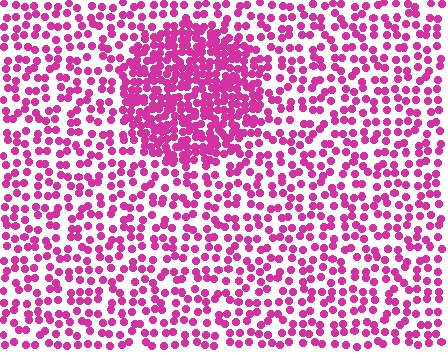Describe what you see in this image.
The image contains small magenta elements arranged at two different densities. A circle-shaped region is visible where the elements are more densely packed than the surrounding area.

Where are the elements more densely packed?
The elements are more densely packed inside the circle boundary.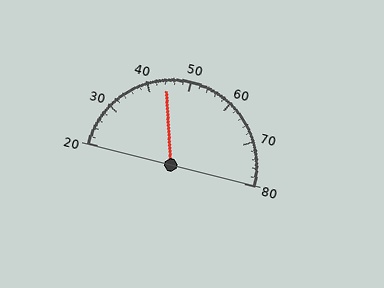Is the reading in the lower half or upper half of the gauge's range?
The reading is in the lower half of the range (20 to 80).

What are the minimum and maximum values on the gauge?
The gauge ranges from 20 to 80.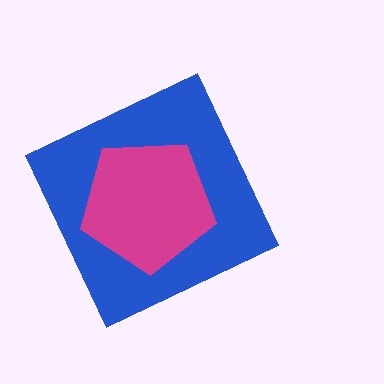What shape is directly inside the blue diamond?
The magenta pentagon.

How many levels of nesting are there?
2.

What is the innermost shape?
The magenta pentagon.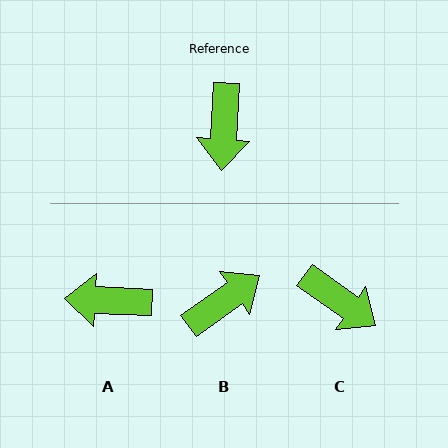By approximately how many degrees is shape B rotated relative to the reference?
Approximately 129 degrees counter-clockwise.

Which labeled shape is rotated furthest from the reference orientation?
B, about 129 degrees away.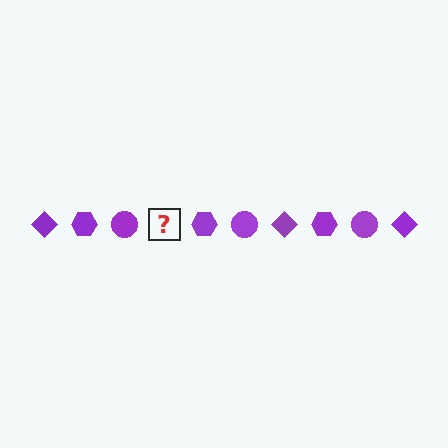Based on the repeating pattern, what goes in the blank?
The blank should be a purple diamond.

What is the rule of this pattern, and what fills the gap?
The rule is that the pattern cycles through diamond, hexagon, circle shapes in purple. The gap should be filled with a purple diamond.